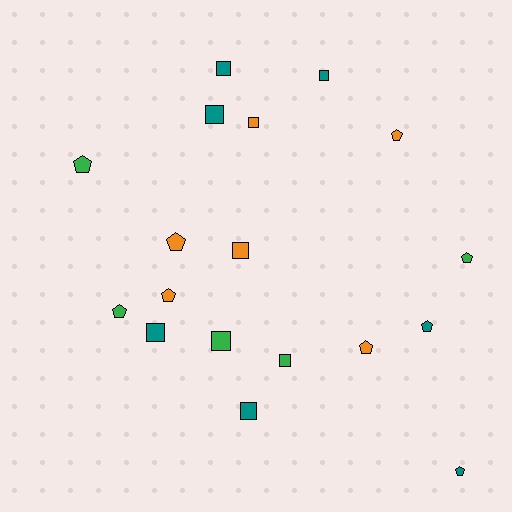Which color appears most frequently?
Teal, with 7 objects.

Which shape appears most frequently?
Square, with 9 objects.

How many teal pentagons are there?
There are 2 teal pentagons.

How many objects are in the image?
There are 18 objects.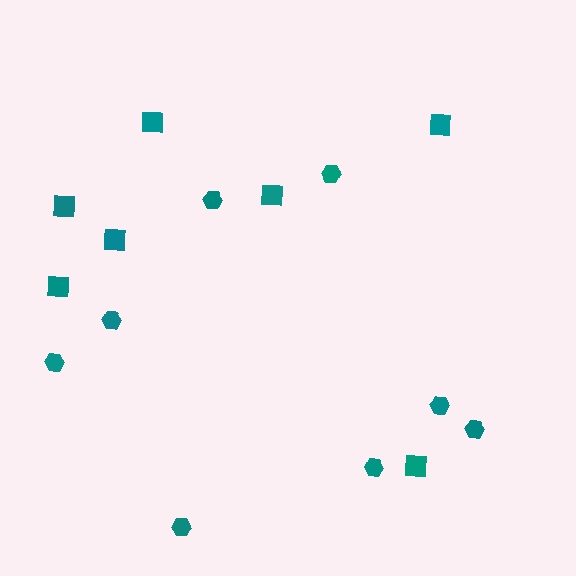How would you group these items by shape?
There are 2 groups: one group of squares (7) and one group of hexagons (8).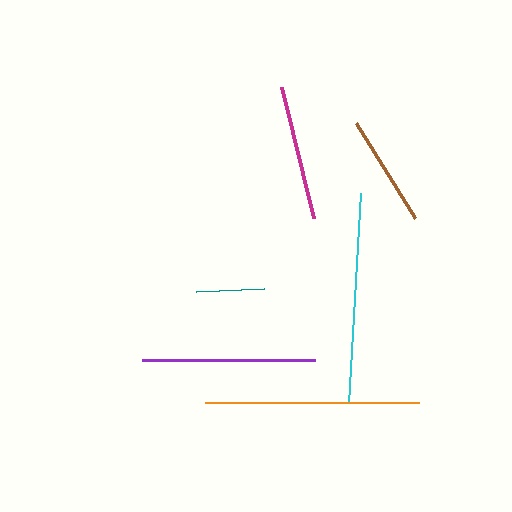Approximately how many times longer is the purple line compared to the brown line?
The purple line is approximately 1.6 times the length of the brown line.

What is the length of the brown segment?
The brown segment is approximately 111 pixels long.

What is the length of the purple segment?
The purple segment is approximately 173 pixels long.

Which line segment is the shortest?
The teal line is the shortest at approximately 68 pixels.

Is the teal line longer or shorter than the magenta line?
The magenta line is longer than the teal line.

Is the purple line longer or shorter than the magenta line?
The purple line is longer than the magenta line.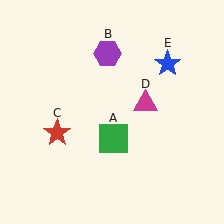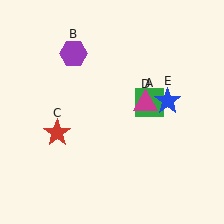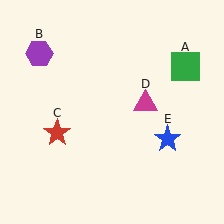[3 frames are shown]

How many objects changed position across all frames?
3 objects changed position: green square (object A), purple hexagon (object B), blue star (object E).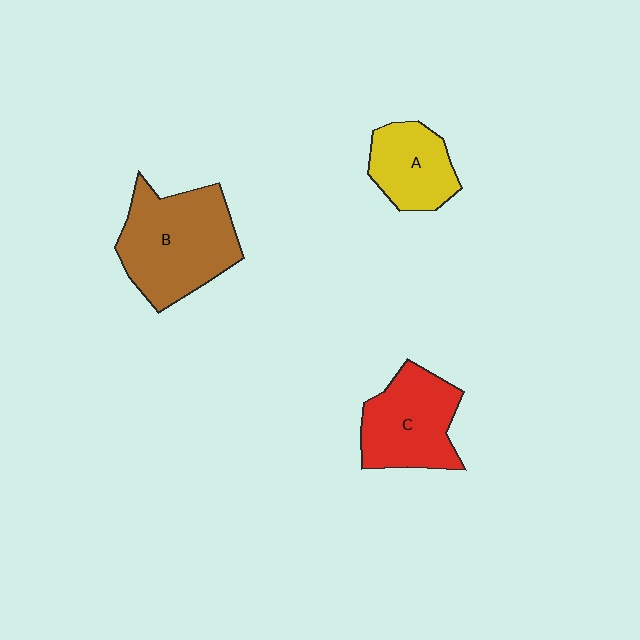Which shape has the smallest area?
Shape A (yellow).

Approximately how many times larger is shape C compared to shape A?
Approximately 1.3 times.